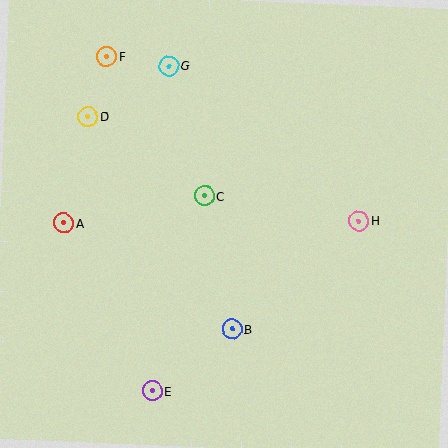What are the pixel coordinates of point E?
Point E is at (152, 391).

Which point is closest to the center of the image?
Point C at (205, 196) is closest to the center.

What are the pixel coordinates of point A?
Point A is at (64, 223).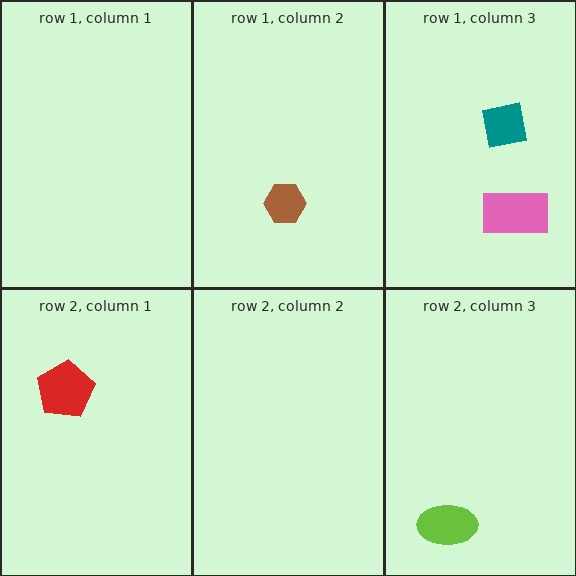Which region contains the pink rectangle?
The row 1, column 3 region.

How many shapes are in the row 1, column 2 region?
1.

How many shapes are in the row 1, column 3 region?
2.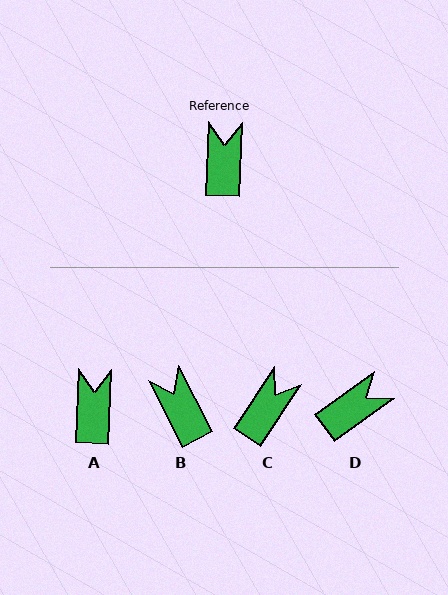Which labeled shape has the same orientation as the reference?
A.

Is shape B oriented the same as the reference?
No, it is off by about 29 degrees.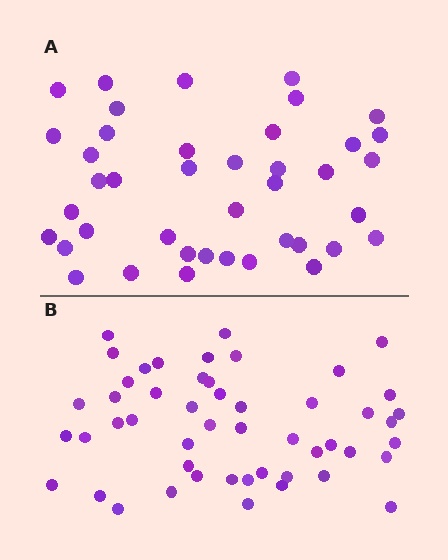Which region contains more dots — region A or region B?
Region B (the bottom region) has more dots.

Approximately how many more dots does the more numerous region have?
Region B has roughly 8 or so more dots than region A.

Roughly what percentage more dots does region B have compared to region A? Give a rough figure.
About 20% more.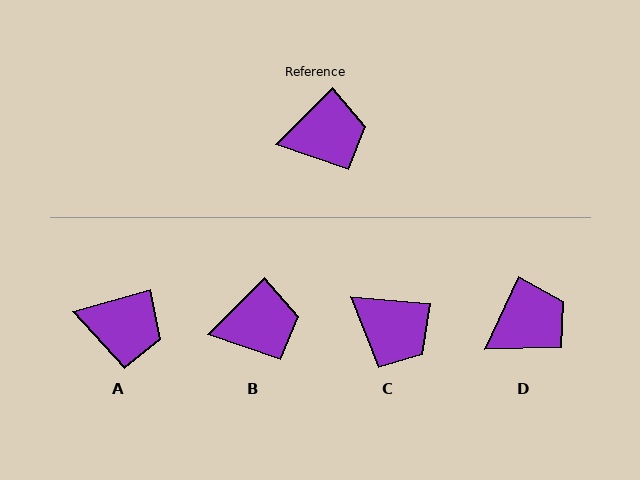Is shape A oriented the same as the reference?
No, it is off by about 29 degrees.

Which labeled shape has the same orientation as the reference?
B.